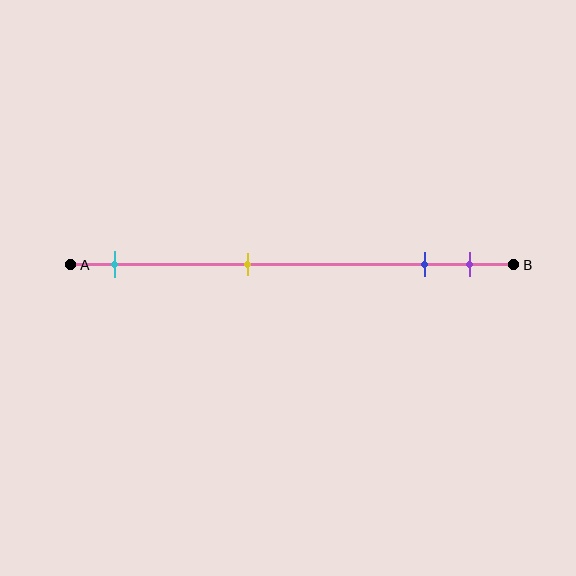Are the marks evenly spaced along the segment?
No, the marks are not evenly spaced.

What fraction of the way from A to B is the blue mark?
The blue mark is approximately 80% (0.8) of the way from A to B.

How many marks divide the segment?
There are 4 marks dividing the segment.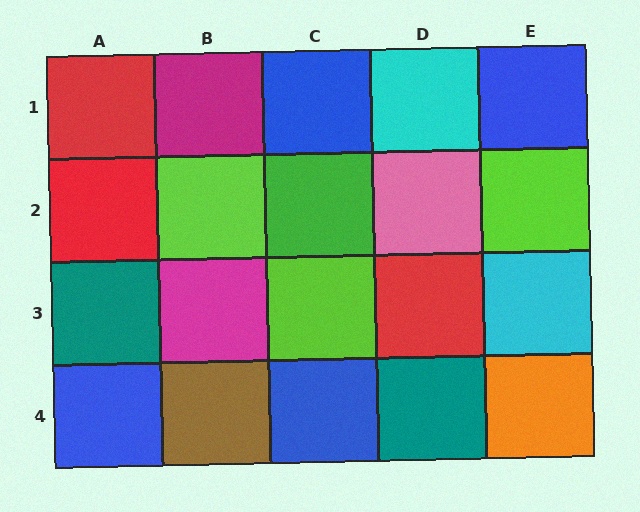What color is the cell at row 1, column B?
Magenta.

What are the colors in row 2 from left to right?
Red, lime, green, pink, lime.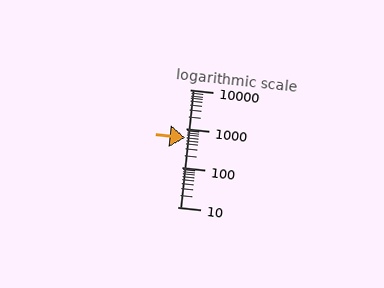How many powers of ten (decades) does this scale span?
The scale spans 3 decades, from 10 to 10000.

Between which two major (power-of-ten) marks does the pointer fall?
The pointer is between 100 and 1000.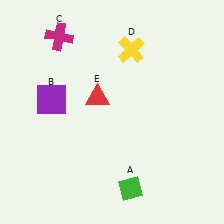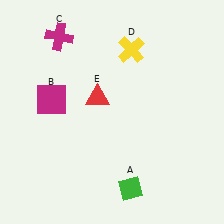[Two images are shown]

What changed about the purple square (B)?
In Image 1, B is purple. In Image 2, it changed to magenta.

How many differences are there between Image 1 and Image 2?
There is 1 difference between the two images.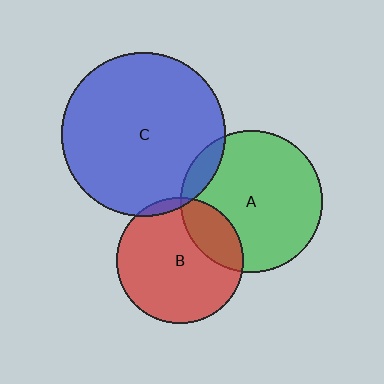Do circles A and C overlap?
Yes.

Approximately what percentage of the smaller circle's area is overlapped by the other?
Approximately 10%.